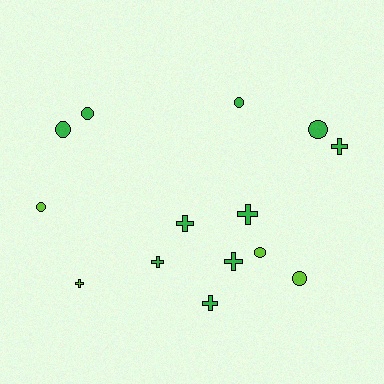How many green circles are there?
There are 4 green circles.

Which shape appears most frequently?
Circle, with 7 objects.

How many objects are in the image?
There are 14 objects.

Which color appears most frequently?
Green, with 10 objects.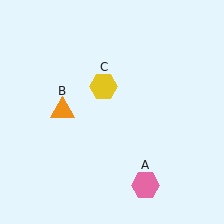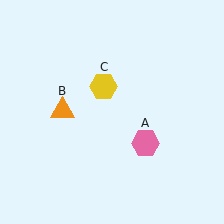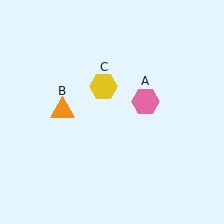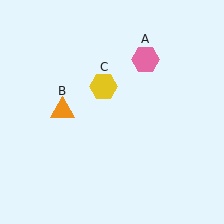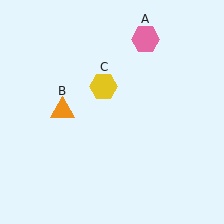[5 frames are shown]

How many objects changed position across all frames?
1 object changed position: pink hexagon (object A).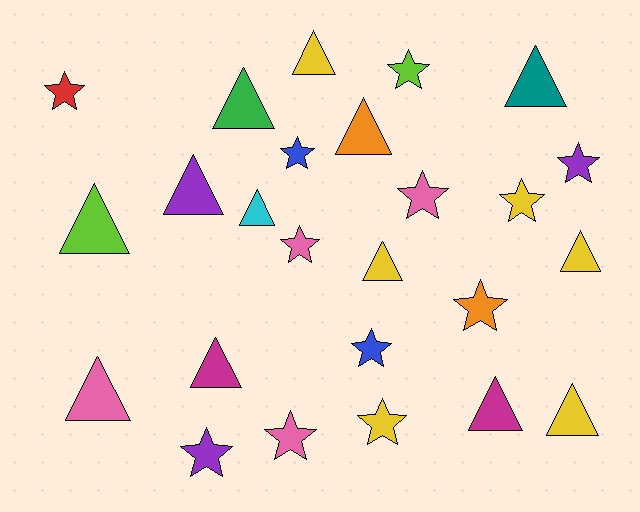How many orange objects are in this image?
There are 2 orange objects.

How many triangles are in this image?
There are 13 triangles.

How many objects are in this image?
There are 25 objects.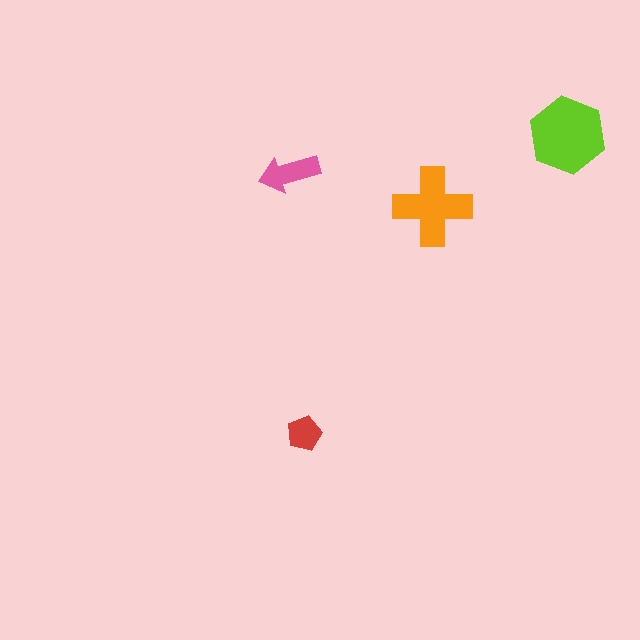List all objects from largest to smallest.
The lime hexagon, the orange cross, the pink arrow, the red pentagon.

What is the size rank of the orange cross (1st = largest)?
2nd.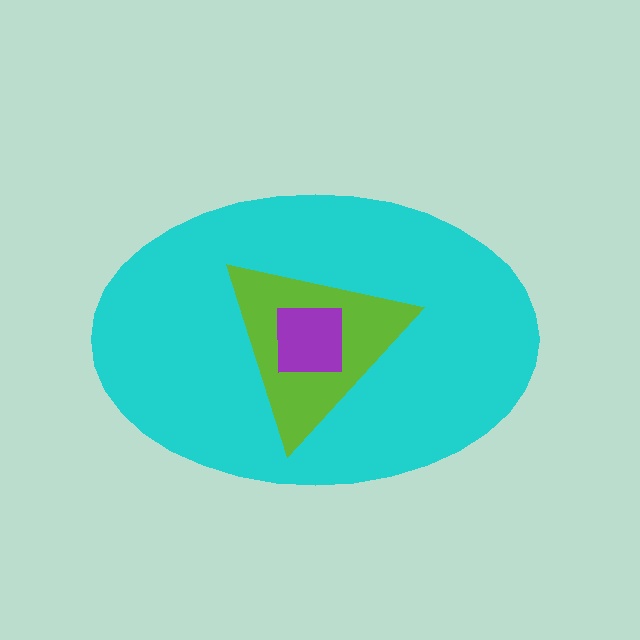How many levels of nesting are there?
3.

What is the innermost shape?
The purple square.